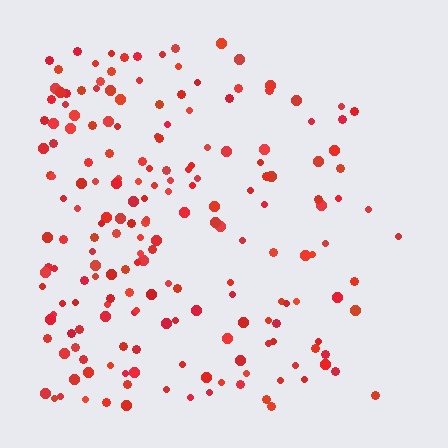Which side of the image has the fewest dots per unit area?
The right.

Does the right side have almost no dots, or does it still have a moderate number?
Still a moderate number, just noticeably fewer than the left.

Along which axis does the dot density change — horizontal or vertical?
Horizontal.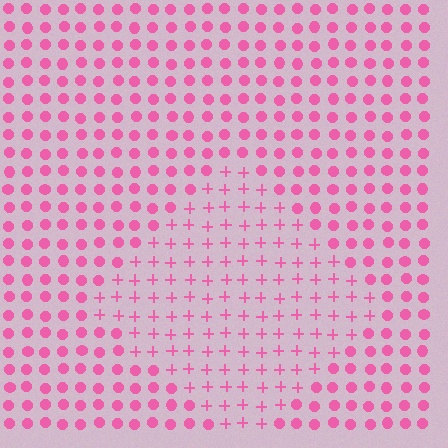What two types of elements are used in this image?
The image uses plus signs inside the diamond region and circles outside it.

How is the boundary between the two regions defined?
The boundary is defined by a change in element shape: plus signs inside vs. circles outside. All elements share the same color and spacing.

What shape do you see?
I see a diamond.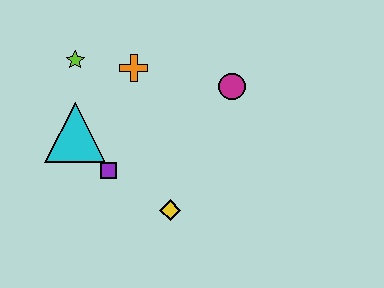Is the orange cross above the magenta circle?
Yes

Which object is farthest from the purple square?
The magenta circle is farthest from the purple square.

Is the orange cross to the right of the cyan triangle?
Yes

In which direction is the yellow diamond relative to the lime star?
The yellow diamond is below the lime star.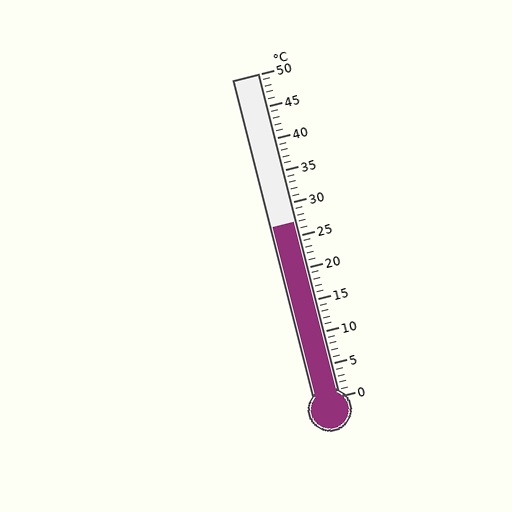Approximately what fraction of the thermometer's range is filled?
The thermometer is filled to approximately 55% of its range.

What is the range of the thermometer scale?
The thermometer scale ranges from 0°C to 50°C.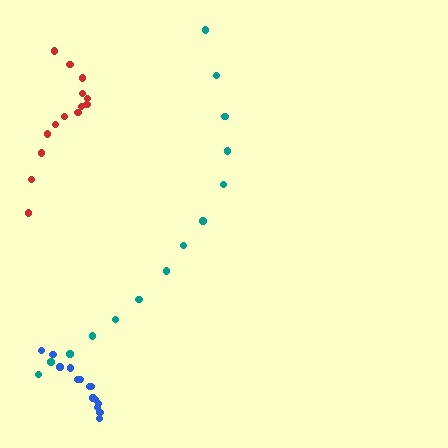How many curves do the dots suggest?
There are 3 distinct paths.